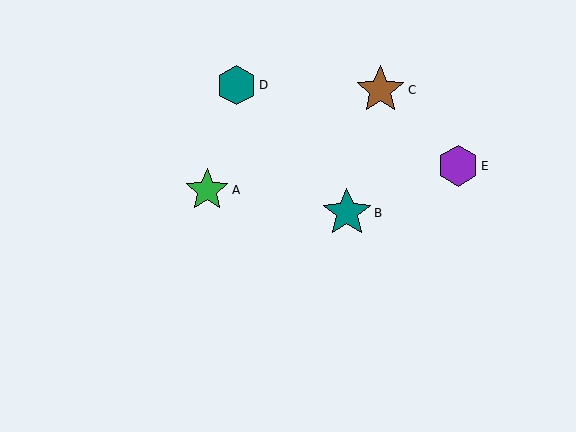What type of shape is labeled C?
Shape C is a brown star.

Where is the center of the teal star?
The center of the teal star is at (347, 213).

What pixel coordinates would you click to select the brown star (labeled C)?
Click at (380, 90) to select the brown star C.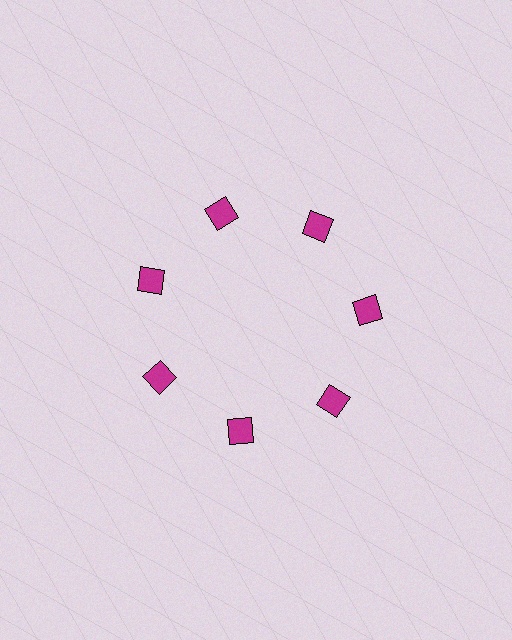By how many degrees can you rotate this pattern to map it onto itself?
The pattern maps onto itself every 51 degrees of rotation.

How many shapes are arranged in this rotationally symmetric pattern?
There are 7 shapes, arranged in 7 groups of 1.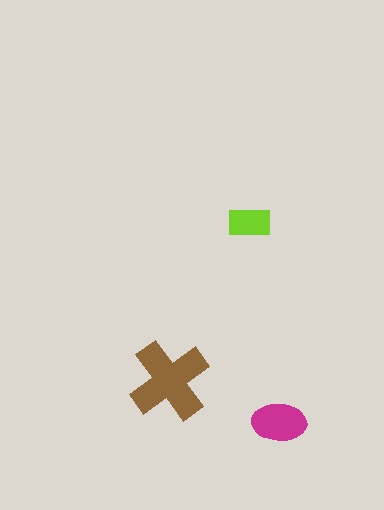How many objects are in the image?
There are 3 objects in the image.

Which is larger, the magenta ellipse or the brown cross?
The brown cross.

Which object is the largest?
The brown cross.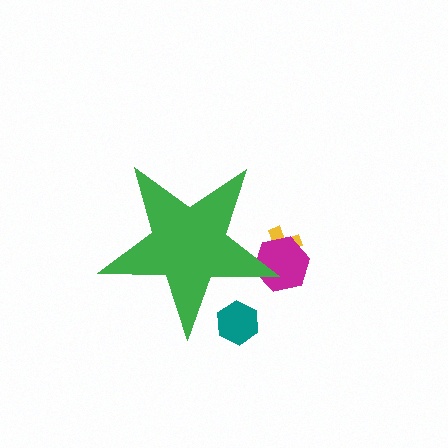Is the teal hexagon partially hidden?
Yes, the teal hexagon is partially hidden behind the green star.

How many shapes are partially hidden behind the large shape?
3 shapes are partially hidden.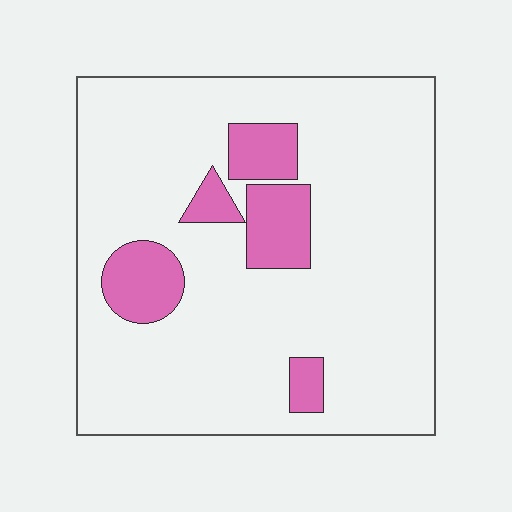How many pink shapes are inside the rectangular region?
5.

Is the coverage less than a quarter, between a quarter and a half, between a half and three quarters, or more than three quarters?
Less than a quarter.